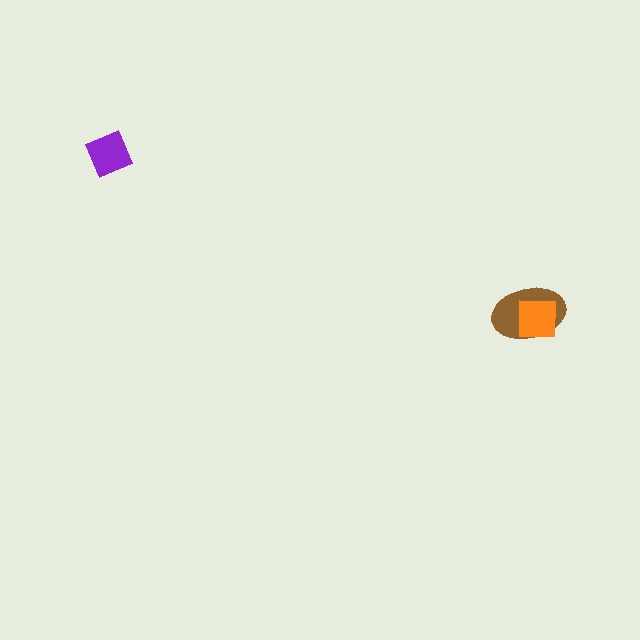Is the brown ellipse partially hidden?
Yes, it is partially covered by another shape.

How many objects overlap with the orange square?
1 object overlaps with the orange square.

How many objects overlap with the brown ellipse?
1 object overlaps with the brown ellipse.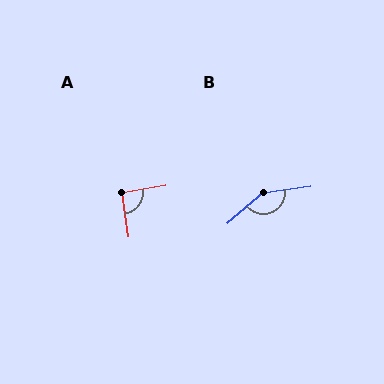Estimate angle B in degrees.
Approximately 147 degrees.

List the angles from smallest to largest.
A (92°), B (147°).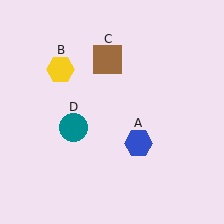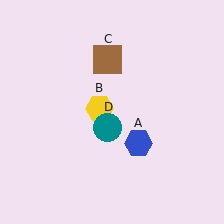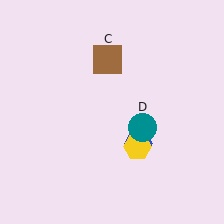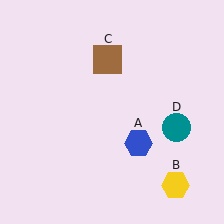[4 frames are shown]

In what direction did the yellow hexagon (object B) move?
The yellow hexagon (object B) moved down and to the right.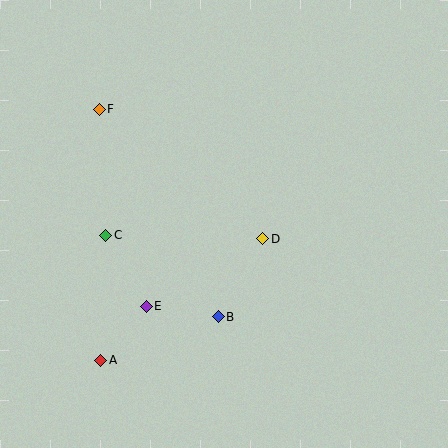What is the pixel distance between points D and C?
The distance between D and C is 157 pixels.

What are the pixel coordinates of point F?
Point F is at (99, 109).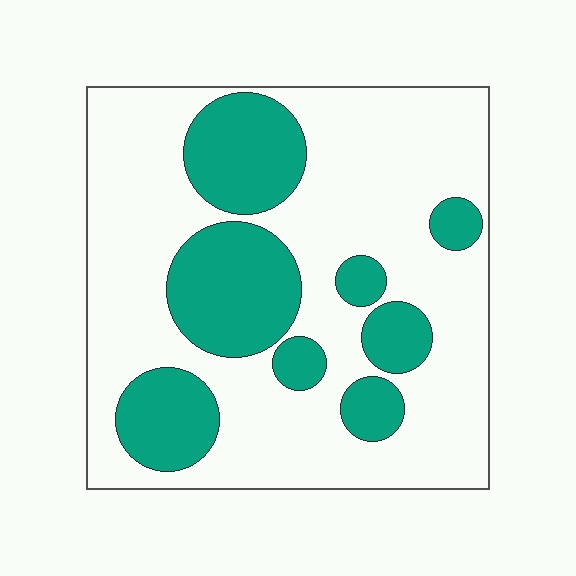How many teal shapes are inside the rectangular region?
8.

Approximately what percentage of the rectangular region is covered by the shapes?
Approximately 30%.